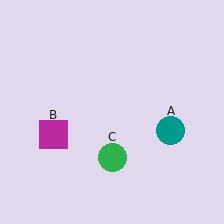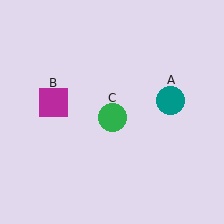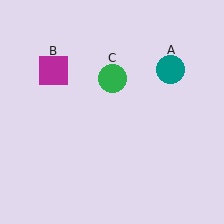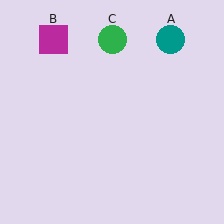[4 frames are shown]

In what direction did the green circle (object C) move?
The green circle (object C) moved up.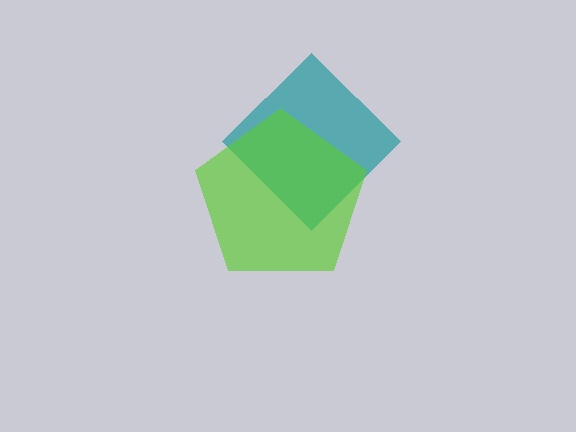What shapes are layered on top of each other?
The layered shapes are: a teal diamond, a lime pentagon.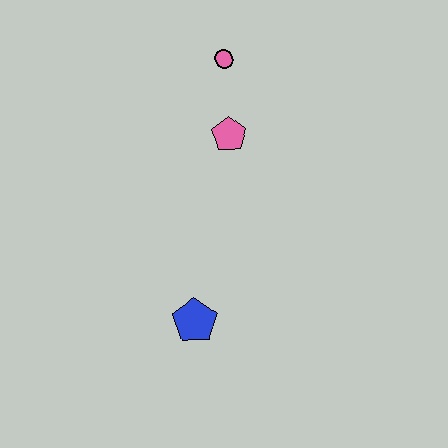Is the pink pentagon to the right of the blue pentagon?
Yes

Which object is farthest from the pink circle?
The blue pentagon is farthest from the pink circle.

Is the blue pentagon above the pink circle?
No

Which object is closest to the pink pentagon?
The pink circle is closest to the pink pentagon.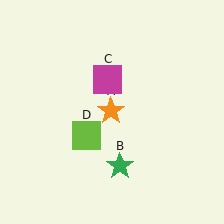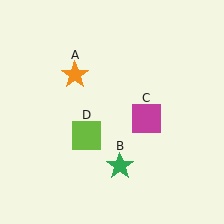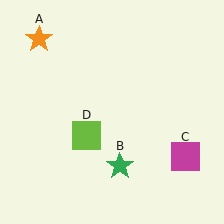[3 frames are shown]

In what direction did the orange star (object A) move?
The orange star (object A) moved up and to the left.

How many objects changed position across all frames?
2 objects changed position: orange star (object A), magenta square (object C).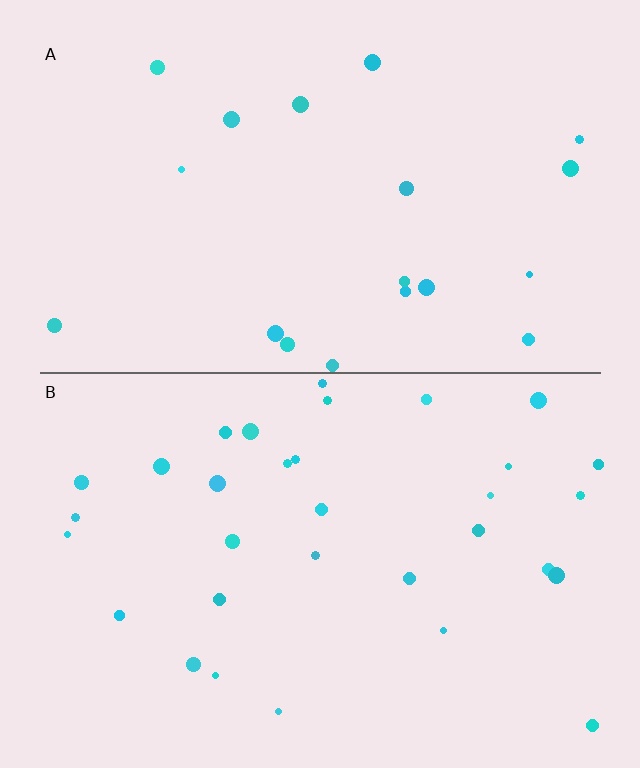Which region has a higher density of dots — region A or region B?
B (the bottom).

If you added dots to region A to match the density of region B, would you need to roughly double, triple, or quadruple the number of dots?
Approximately double.